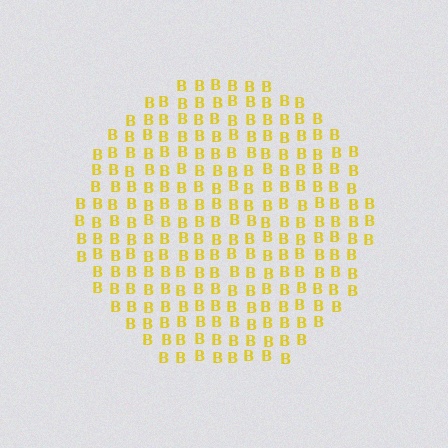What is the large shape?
The large shape is a circle.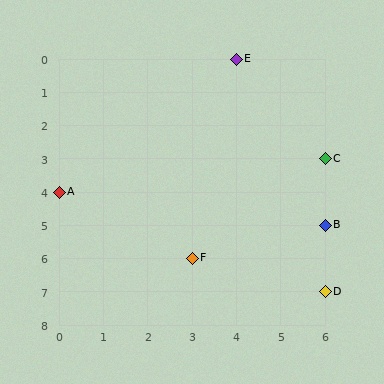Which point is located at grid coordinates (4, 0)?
Point E is at (4, 0).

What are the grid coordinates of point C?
Point C is at grid coordinates (6, 3).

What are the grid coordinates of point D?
Point D is at grid coordinates (6, 7).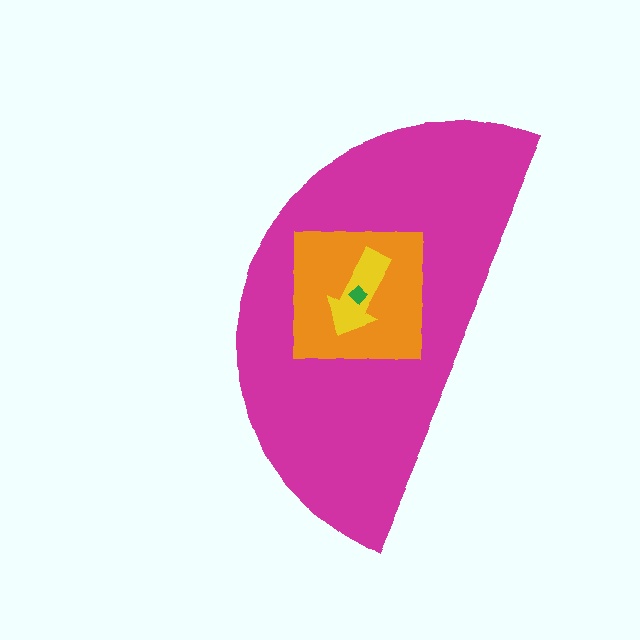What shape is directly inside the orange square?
The yellow arrow.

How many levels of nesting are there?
4.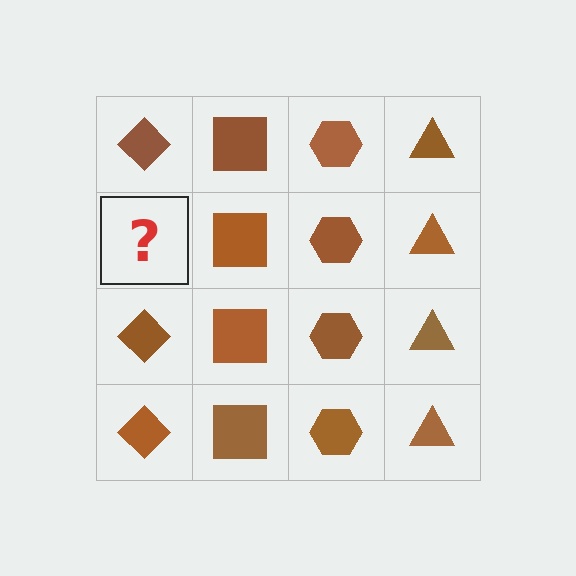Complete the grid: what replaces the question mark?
The question mark should be replaced with a brown diamond.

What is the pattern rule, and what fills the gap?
The rule is that each column has a consistent shape. The gap should be filled with a brown diamond.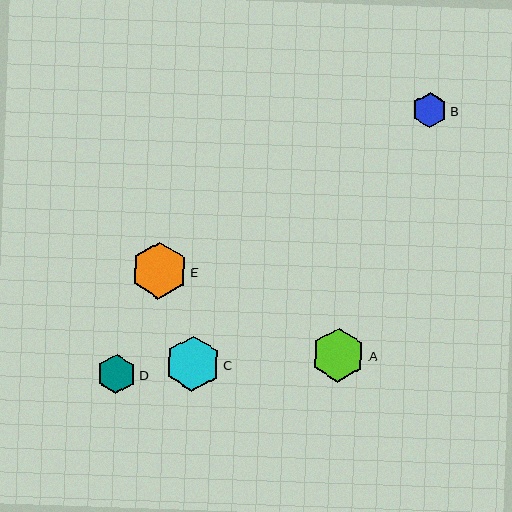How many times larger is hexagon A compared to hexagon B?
Hexagon A is approximately 1.5 times the size of hexagon B.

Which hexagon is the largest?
Hexagon E is the largest with a size of approximately 57 pixels.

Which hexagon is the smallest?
Hexagon B is the smallest with a size of approximately 35 pixels.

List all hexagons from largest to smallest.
From largest to smallest: E, C, A, D, B.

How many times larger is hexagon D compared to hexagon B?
Hexagon D is approximately 1.1 times the size of hexagon B.